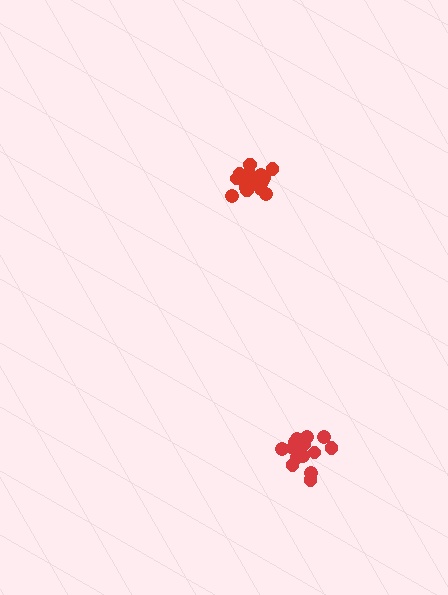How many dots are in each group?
Group 1: 15 dots, Group 2: 17 dots (32 total).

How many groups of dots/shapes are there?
There are 2 groups.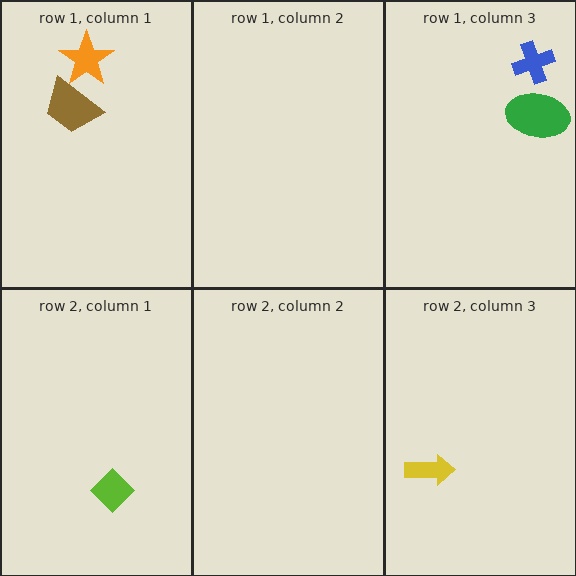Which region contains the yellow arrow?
The row 2, column 3 region.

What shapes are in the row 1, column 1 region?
The orange star, the brown trapezoid.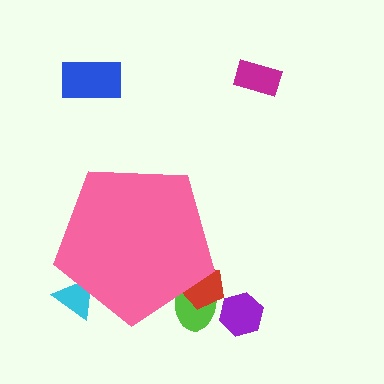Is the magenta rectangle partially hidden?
No, the magenta rectangle is fully visible.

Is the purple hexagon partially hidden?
No, the purple hexagon is fully visible.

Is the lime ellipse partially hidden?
Yes, the lime ellipse is partially hidden behind the pink pentagon.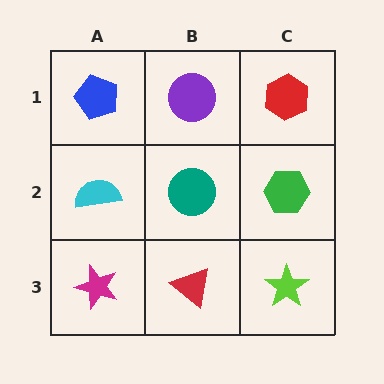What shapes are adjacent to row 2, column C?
A red hexagon (row 1, column C), a lime star (row 3, column C), a teal circle (row 2, column B).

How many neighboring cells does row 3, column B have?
3.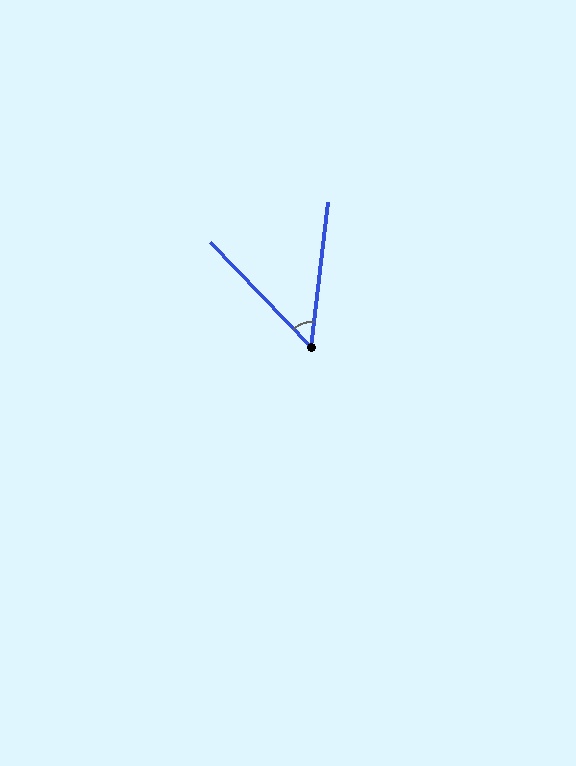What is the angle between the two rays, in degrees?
Approximately 51 degrees.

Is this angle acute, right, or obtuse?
It is acute.